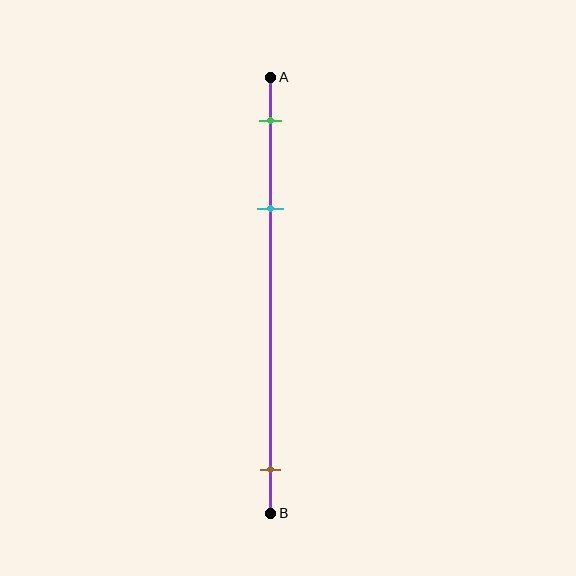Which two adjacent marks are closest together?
The green and cyan marks are the closest adjacent pair.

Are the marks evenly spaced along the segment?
No, the marks are not evenly spaced.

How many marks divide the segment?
There are 3 marks dividing the segment.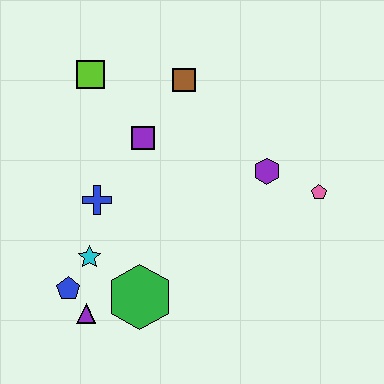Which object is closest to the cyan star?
The blue pentagon is closest to the cyan star.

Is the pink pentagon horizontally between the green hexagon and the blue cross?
No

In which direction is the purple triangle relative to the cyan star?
The purple triangle is below the cyan star.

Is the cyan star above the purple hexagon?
No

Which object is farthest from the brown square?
The purple triangle is farthest from the brown square.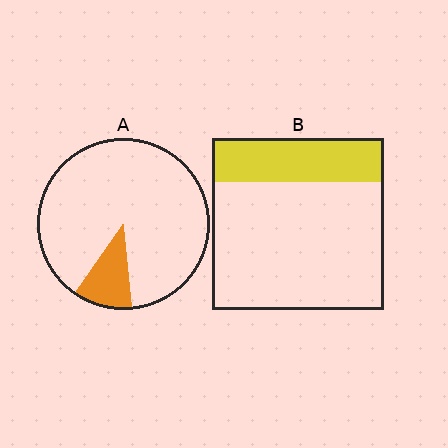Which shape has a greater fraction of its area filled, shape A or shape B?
Shape B.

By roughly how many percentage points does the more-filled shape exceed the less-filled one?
By roughly 15 percentage points (B over A).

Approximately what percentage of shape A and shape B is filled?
A is approximately 10% and B is approximately 25%.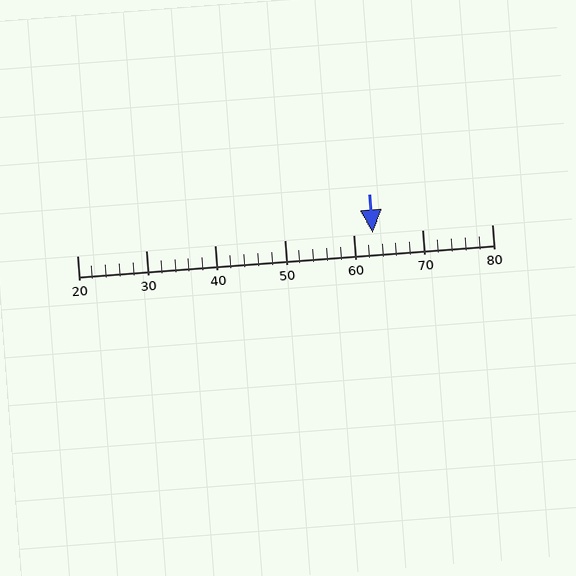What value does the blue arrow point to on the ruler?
The blue arrow points to approximately 63.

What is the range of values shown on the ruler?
The ruler shows values from 20 to 80.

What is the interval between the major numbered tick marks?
The major tick marks are spaced 10 units apart.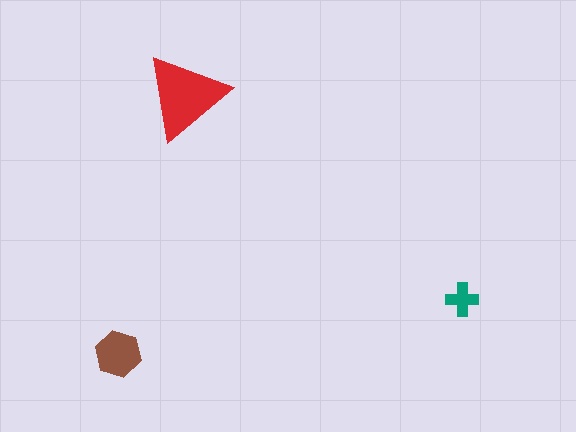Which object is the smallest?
The teal cross.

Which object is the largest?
The red triangle.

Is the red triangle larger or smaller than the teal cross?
Larger.